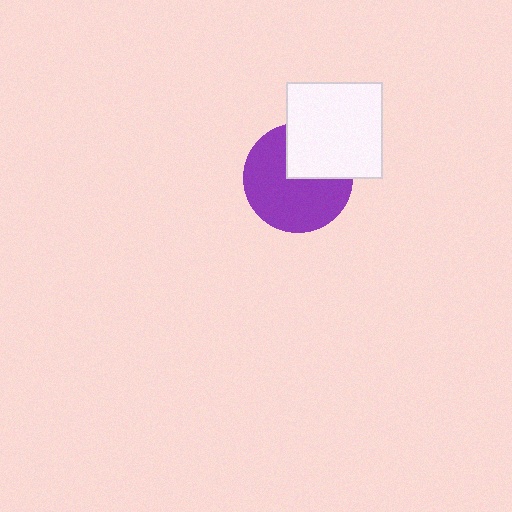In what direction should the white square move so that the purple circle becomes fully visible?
The white square should move toward the upper-right. That is the shortest direction to clear the overlap and leave the purple circle fully visible.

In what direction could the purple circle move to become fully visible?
The purple circle could move toward the lower-left. That would shift it out from behind the white square entirely.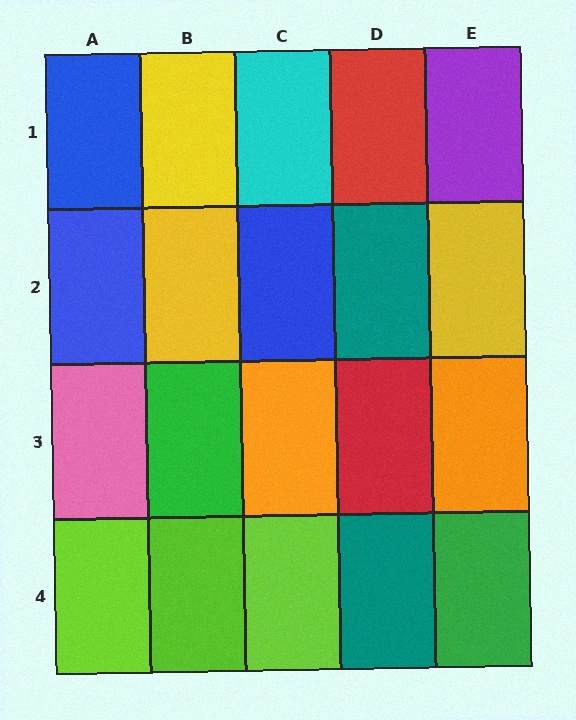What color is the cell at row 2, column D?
Teal.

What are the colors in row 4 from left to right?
Lime, lime, lime, teal, green.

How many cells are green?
2 cells are green.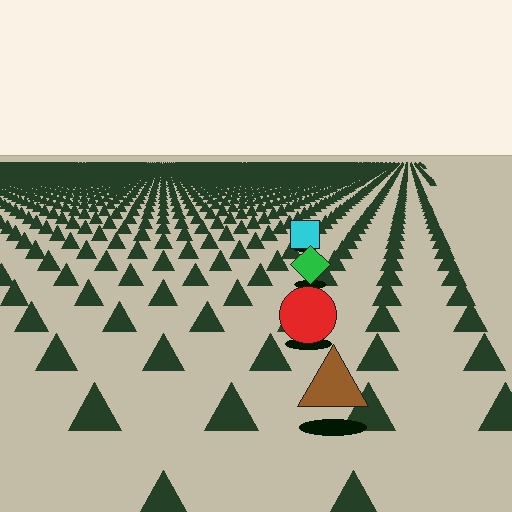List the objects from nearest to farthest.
From nearest to farthest: the brown triangle, the red circle, the green diamond, the cyan square.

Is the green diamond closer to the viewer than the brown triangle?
No. The brown triangle is closer — you can tell from the texture gradient: the ground texture is coarser near it.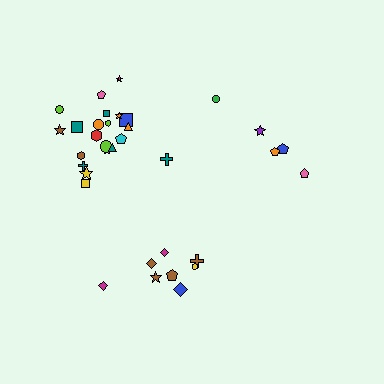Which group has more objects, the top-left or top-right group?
The top-left group.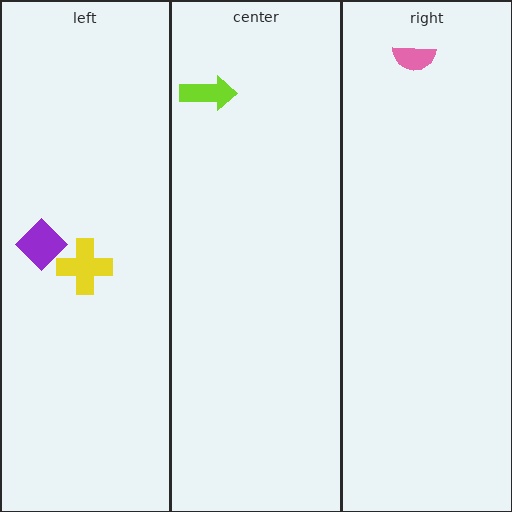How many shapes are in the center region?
1.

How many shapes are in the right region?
1.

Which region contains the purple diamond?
The left region.